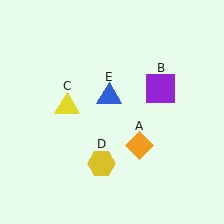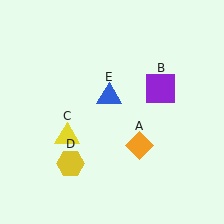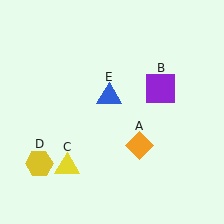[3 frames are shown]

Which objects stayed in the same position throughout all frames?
Orange diamond (object A) and purple square (object B) and blue triangle (object E) remained stationary.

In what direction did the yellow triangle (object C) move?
The yellow triangle (object C) moved down.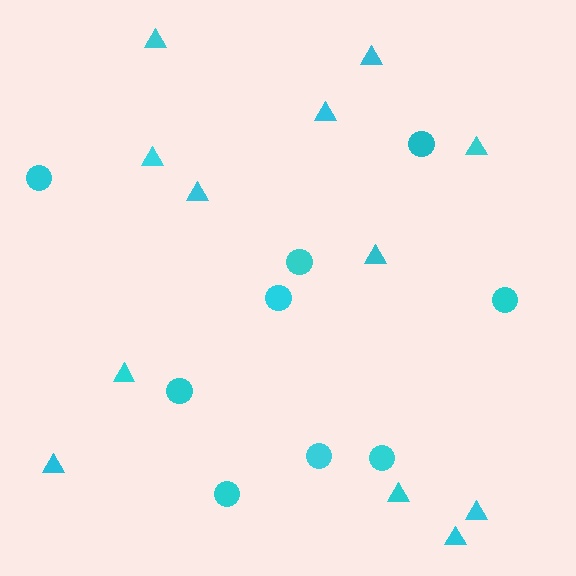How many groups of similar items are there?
There are 2 groups: one group of triangles (12) and one group of circles (9).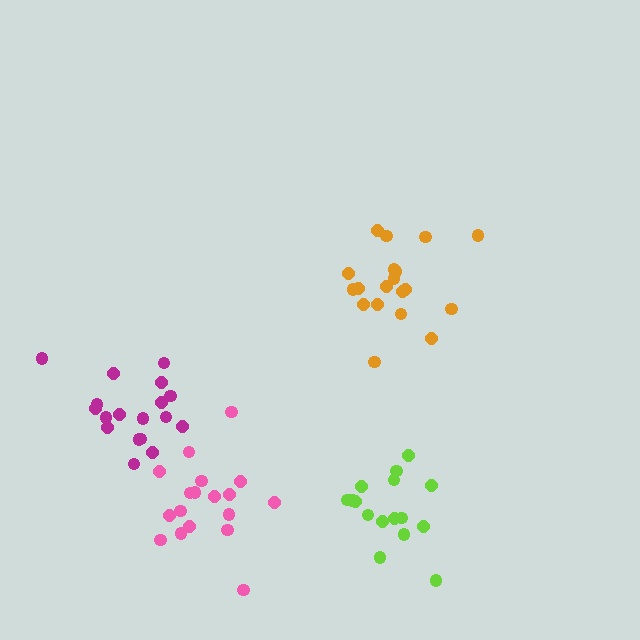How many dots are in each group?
Group 1: 18 dots, Group 2: 19 dots, Group 3: 18 dots, Group 4: 16 dots (71 total).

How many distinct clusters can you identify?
There are 4 distinct clusters.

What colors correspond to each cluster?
The clusters are colored: pink, orange, magenta, lime.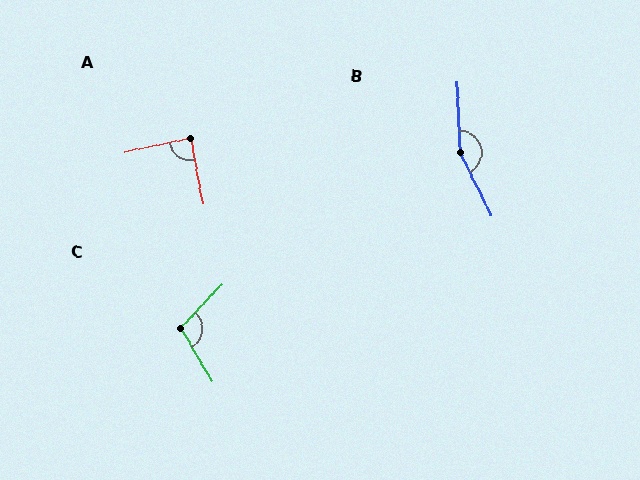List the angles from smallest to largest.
A (88°), C (105°), B (156°).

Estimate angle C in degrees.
Approximately 105 degrees.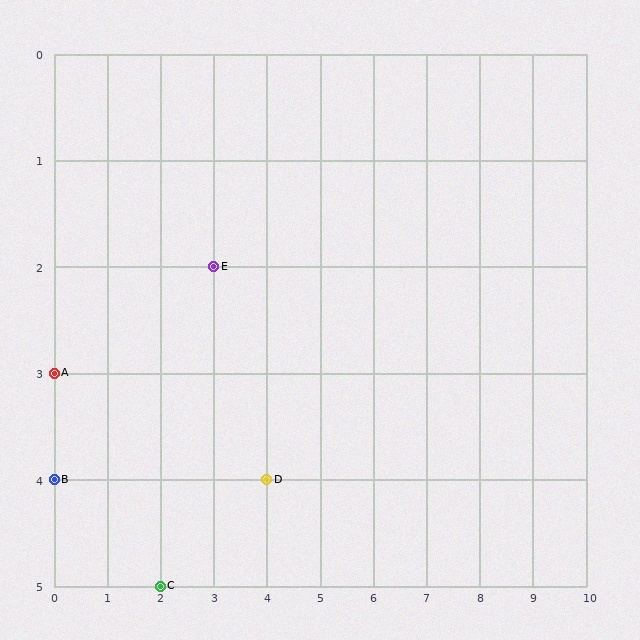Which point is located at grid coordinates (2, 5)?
Point C is at (2, 5).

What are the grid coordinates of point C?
Point C is at grid coordinates (2, 5).